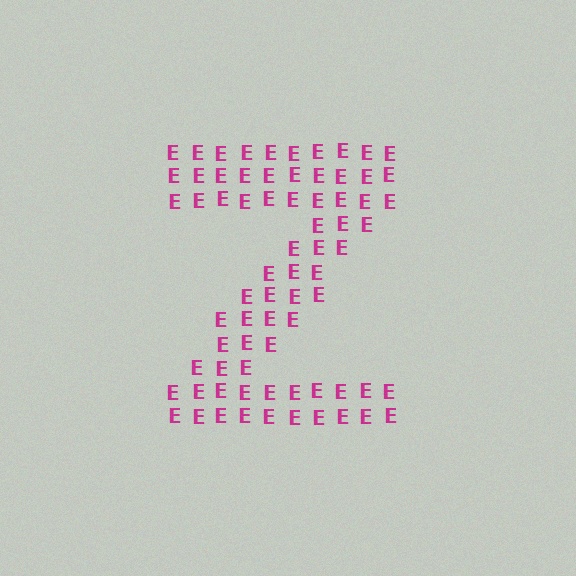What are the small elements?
The small elements are letter E's.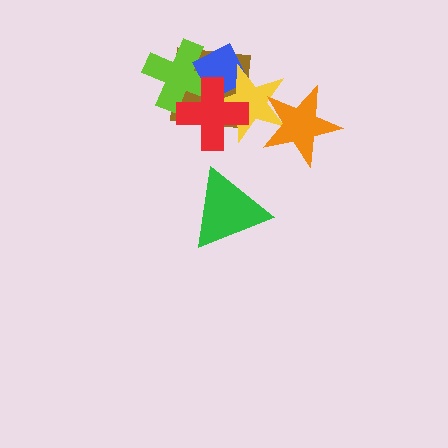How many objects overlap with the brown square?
4 objects overlap with the brown square.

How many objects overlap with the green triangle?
0 objects overlap with the green triangle.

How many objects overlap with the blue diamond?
4 objects overlap with the blue diamond.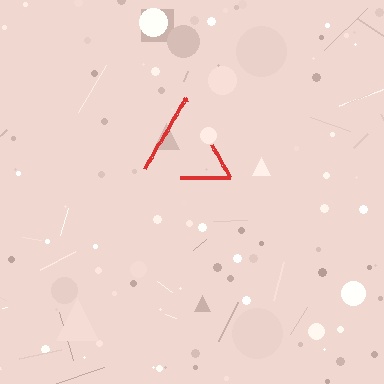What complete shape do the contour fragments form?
The contour fragments form a triangle.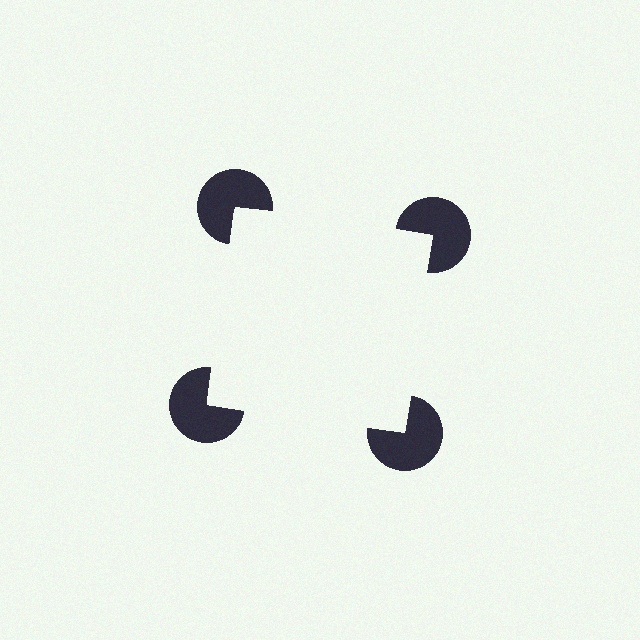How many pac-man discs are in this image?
There are 4 — one at each vertex of the illusory square.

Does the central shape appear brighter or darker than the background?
It typically appears slightly brighter than the background, even though no actual brightness change is drawn.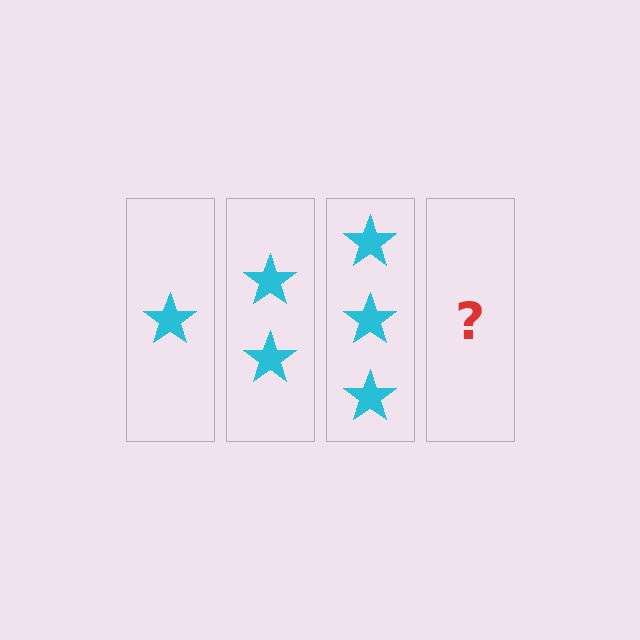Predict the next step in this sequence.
The next step is 4 stars.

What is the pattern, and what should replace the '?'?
The pattern is that each step adds one more star. The '?' should be 4 stars.